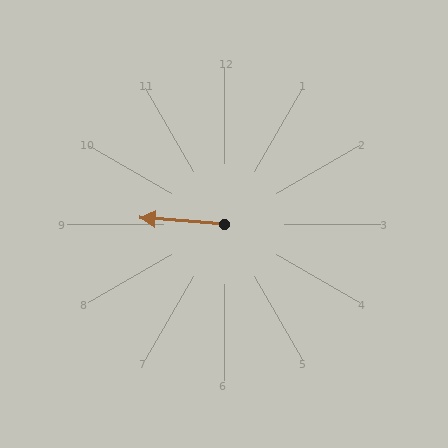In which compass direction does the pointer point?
West.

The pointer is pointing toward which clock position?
Roughly 9 o'clock.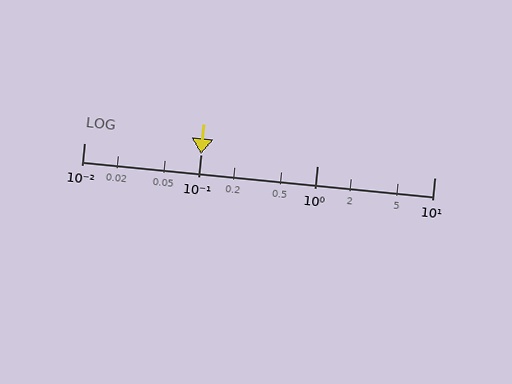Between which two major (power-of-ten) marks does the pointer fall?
The pointer is between 0.1 and 1.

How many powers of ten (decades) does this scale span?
The scale spans 3 decades, from 0.01 to 10.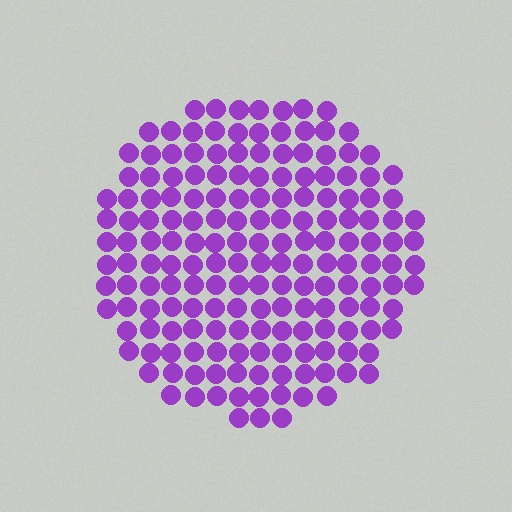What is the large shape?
The large shape is a circle.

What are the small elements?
The small elements are circles.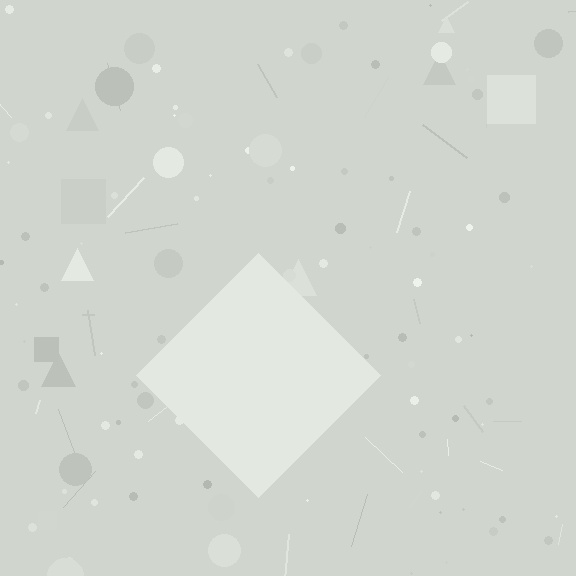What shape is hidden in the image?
A diamond is hidden in the image.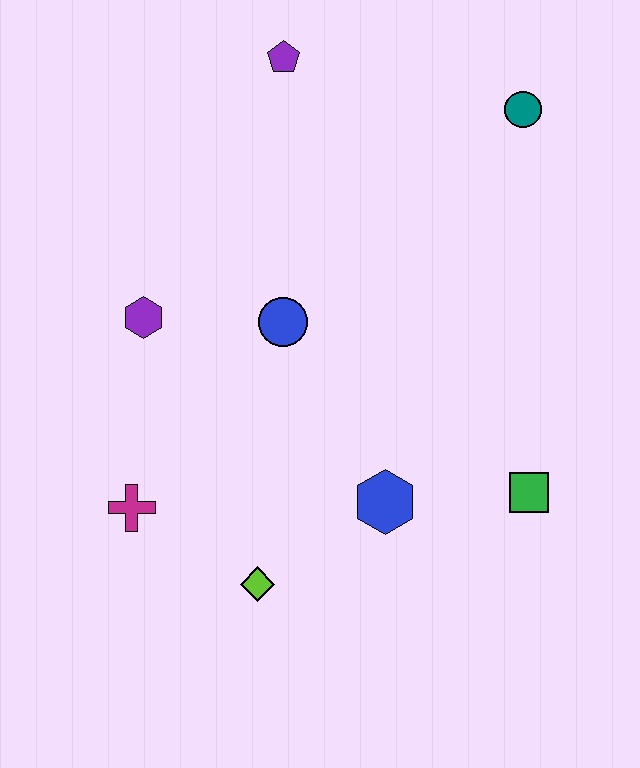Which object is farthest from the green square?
The purple pentagon is farthest from the green square.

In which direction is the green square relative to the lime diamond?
The green square is to the right of the lime diamond.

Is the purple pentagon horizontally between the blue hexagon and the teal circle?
No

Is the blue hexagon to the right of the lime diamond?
Yes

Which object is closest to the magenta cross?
The lime diamond is closest to the magenta cross.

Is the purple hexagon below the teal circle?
Yes